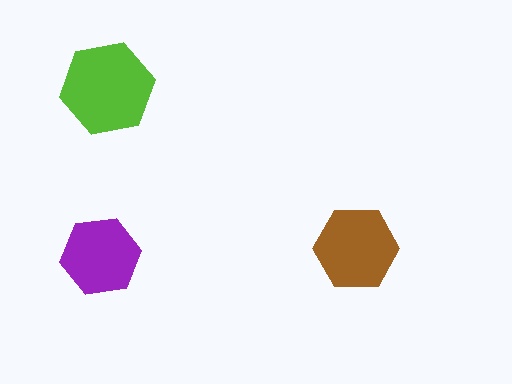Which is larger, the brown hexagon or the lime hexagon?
The lime one.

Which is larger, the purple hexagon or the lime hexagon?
The lime one.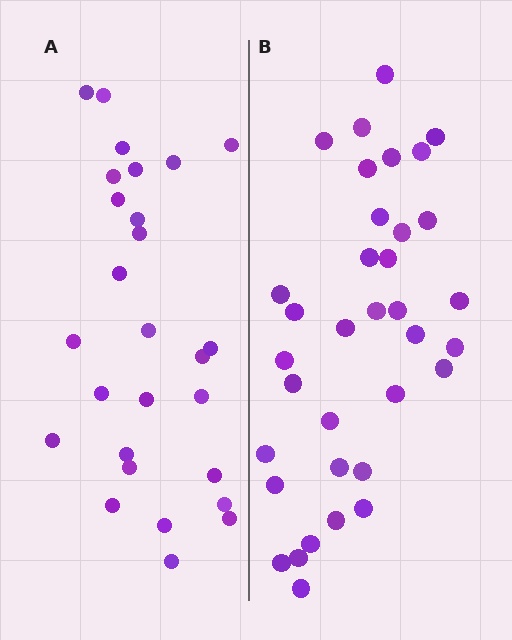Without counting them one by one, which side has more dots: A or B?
Region B (the right region) has more dots.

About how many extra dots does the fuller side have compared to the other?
Region B has roughly 8 or so more dots than region A.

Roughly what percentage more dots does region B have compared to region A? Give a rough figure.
About 30% more.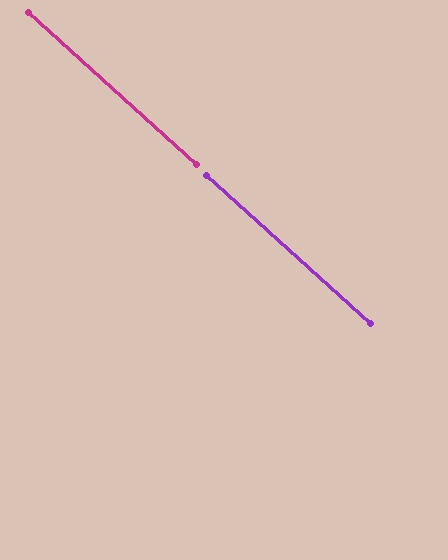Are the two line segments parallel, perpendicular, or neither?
Parallel — their directions differ by only 0.2°.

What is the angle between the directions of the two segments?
Approximately 0 degrees.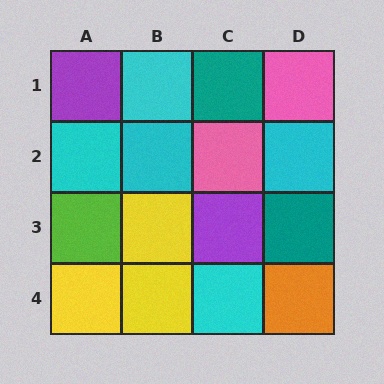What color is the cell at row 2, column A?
Cyan.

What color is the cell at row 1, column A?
Purple.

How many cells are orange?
1 cell is orange.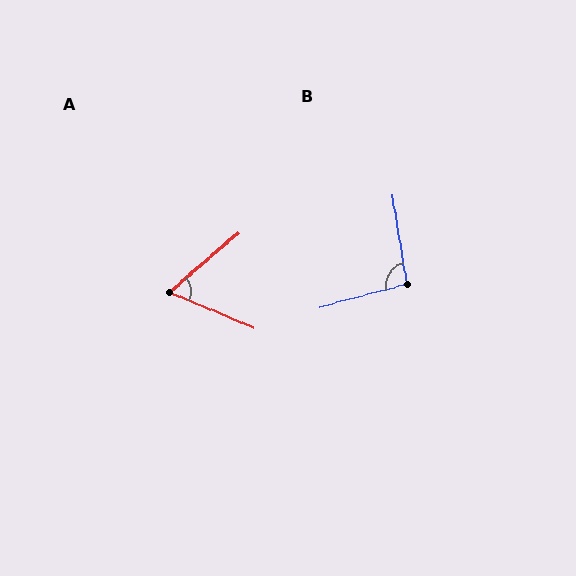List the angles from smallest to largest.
A (64°), B (96°).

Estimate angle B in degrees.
Approximately 96 degrees.